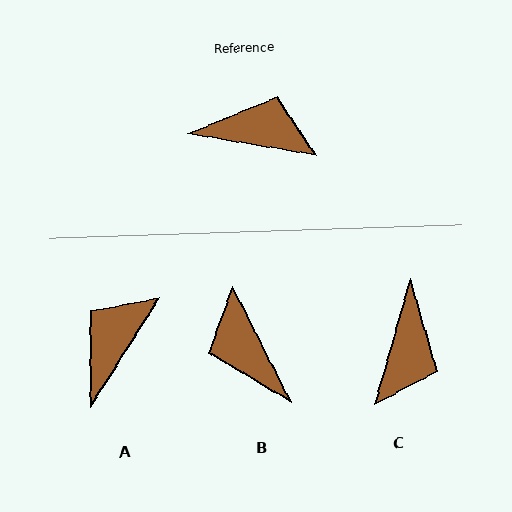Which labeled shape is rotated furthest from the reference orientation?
B, about 126 degrees away.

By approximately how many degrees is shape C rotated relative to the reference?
Approximately 96 degrees clockwise.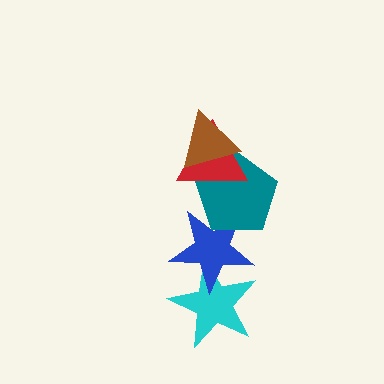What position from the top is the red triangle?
The red triangle is 2nd from the top.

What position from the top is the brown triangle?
The brown triangle is 1st from the top.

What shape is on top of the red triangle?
The brown triangle is on top of the red triangle.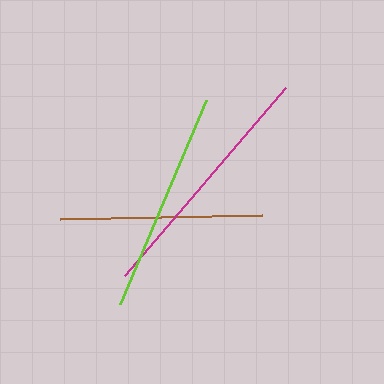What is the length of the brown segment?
The brown segment is approximately 202 pixels long.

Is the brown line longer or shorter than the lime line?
The lime line is longer than the brown line.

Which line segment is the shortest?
The brown line is the shortest at approximately 202 pixels.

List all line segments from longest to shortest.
From longest to shortest: magenta, lime, brown.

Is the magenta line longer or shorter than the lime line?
The magenta line is longer than the lime line.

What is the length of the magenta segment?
The magenta segment is approximately 248 pixels long.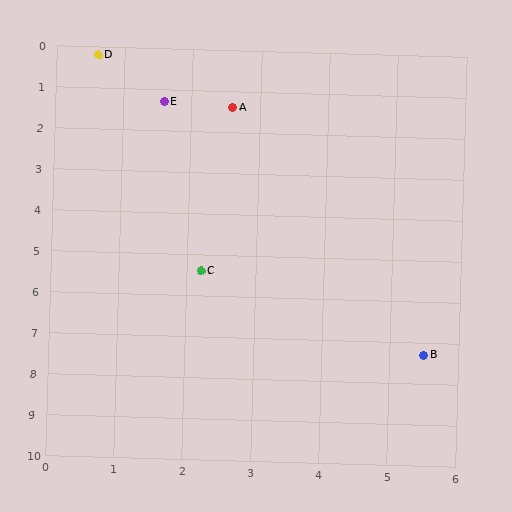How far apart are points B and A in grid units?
Points B and A are about 6.6 grid units apart.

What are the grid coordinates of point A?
Point A is at approximately (2.6, 1.4).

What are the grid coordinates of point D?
Point D is at approximately (0.6, 0.2).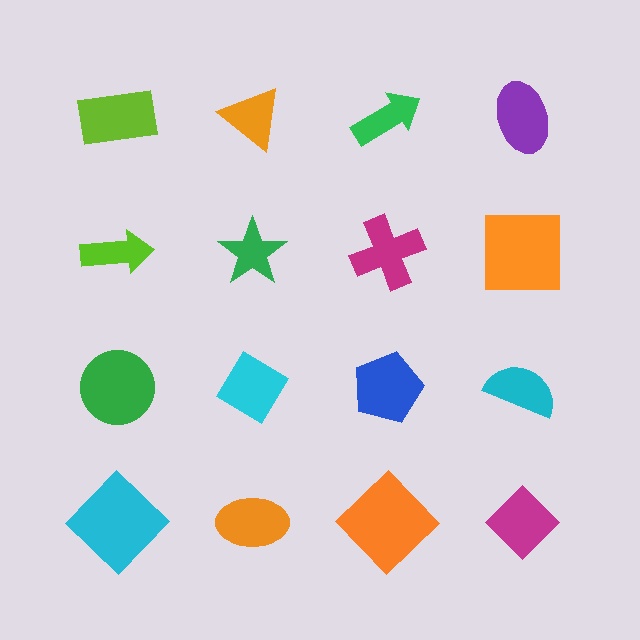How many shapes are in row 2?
4 shapes.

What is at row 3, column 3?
A blue pentagon.